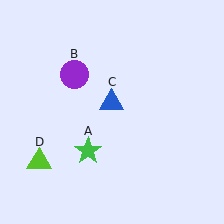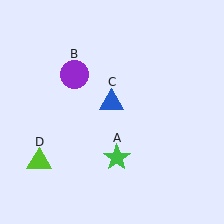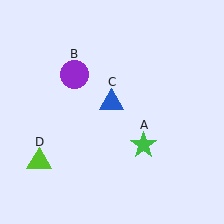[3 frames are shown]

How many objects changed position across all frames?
1 object changed position: green star (object A).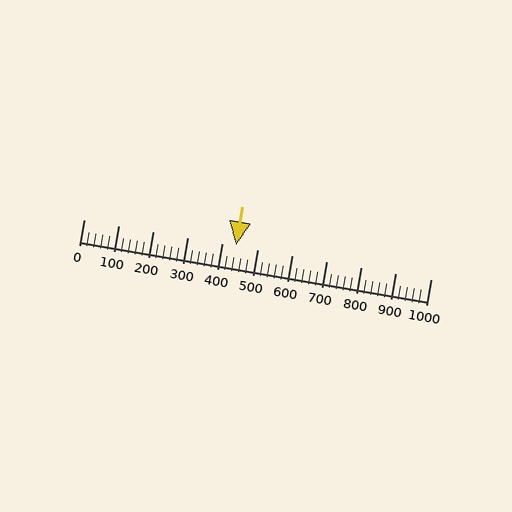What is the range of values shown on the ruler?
The ruler shows values from 0 to 1000.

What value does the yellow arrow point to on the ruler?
The yellow arrow points to approximately 440.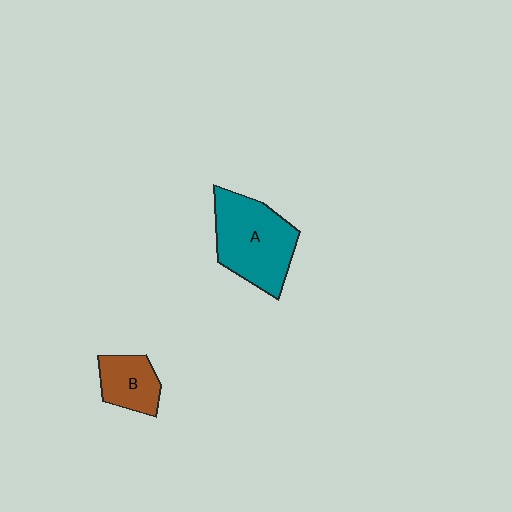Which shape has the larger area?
Shape A (teal).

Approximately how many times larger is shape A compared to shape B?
Approximately 2.0 times.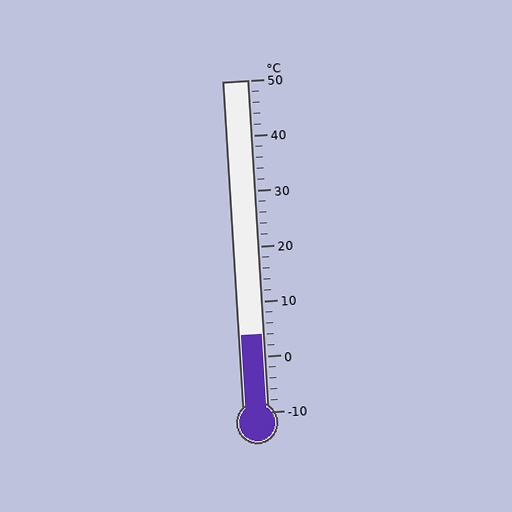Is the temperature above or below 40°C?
The temperature is below 40°C.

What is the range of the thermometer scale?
The thermometer scale ranges from -10°C to 50°C.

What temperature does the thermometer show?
The thermometer shows approximately 4°C.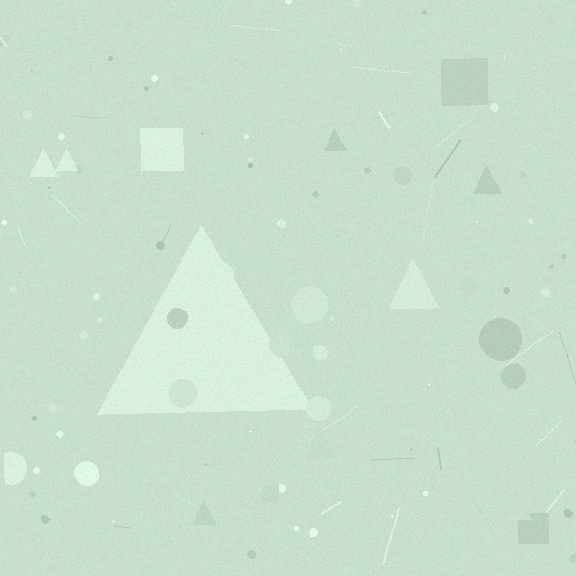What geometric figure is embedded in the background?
A triangle is embedded in the background.